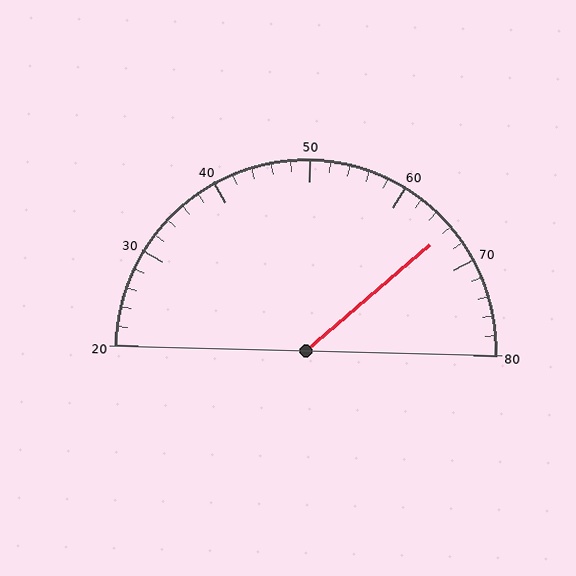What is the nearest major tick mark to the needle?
The nearest major tick mark is 70.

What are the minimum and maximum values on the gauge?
The gauge ranges from 20 to 80.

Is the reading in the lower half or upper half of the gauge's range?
The reading is in the upper half of the range (20 to 80).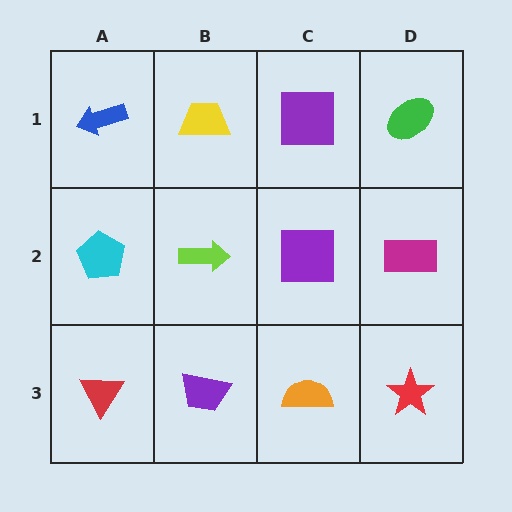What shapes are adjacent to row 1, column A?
A cyan pentagon (row 2, column A), a yellow trapezoid (row 1, column B).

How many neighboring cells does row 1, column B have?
3.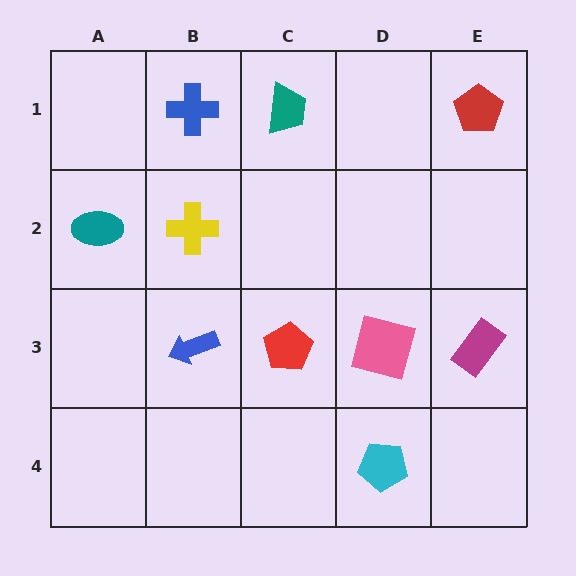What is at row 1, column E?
A red pentagon.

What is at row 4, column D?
A cyan pentagon.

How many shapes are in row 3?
4 shapes.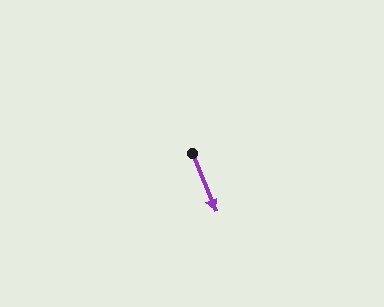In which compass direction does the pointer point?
South.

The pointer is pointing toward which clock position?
Roughly 5 o'clock.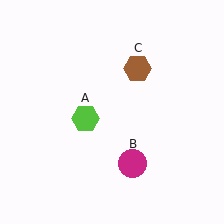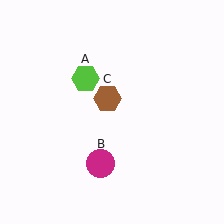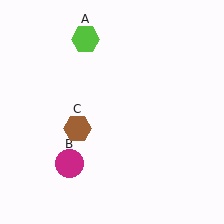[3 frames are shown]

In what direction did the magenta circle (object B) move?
The magenta circle (object B) moved left.